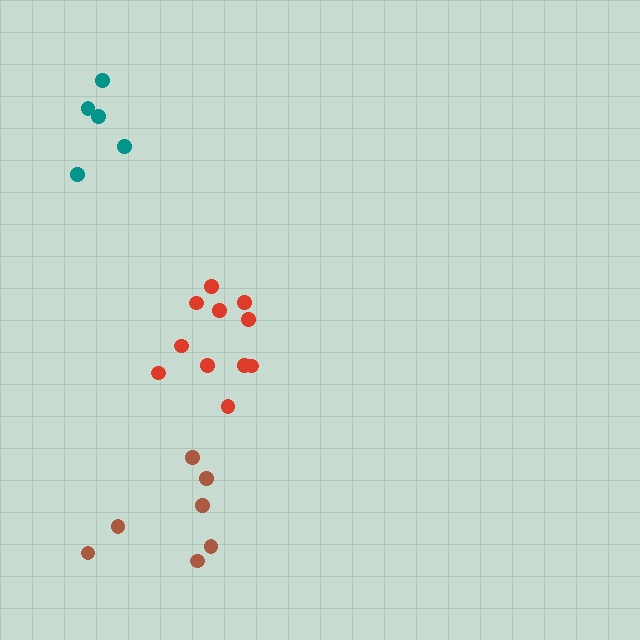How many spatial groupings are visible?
There are 3 spatial groupings.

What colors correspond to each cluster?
The clusters are colored: red, teal, brown.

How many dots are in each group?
Group 1: 11 dots, Group 2: 5 dots, Group 3: 7 dots (23 total).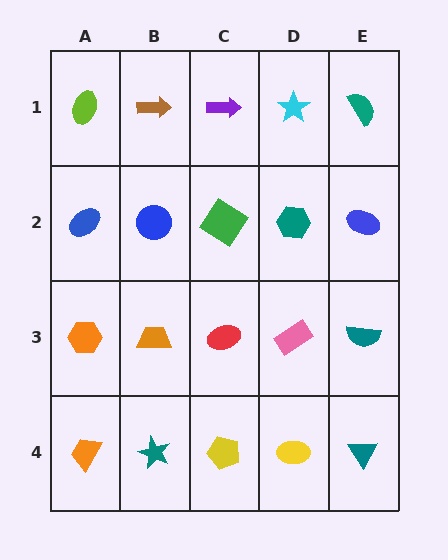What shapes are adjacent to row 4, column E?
A teal semicircle (row 3, column E), a yellow ellipse (row 4, column D).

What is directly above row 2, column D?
A cyan star.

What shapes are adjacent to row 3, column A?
A blue ellipse (row 2, column A), an orange trapezoid (row 4, column A), an orange trapezoid (row 3, column B).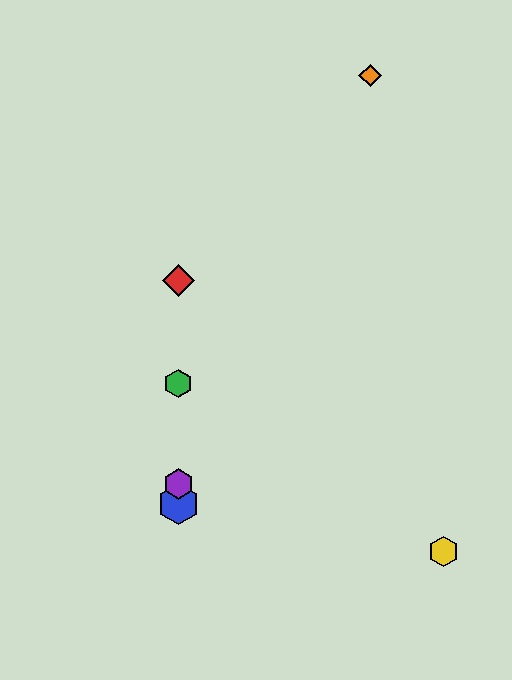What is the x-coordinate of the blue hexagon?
The blue hexagon is at x≈178.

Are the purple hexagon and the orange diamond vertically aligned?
No, the purple hexagon is at x≈178 and the orange diamond is at x≈370.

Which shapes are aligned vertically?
The red diamond, the blue hexagon, the green hexagon, the purple hexagon are aligned vertically.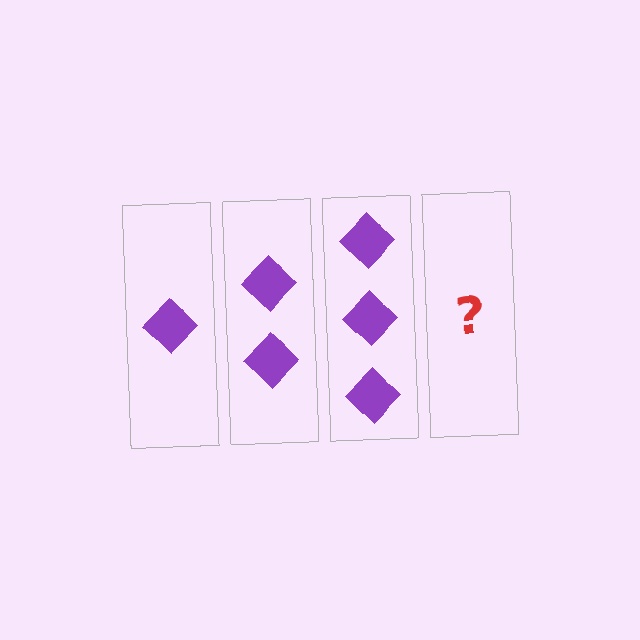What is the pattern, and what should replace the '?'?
The pattern is that each step adds one more diamond. The '?' should be 4 diamonds.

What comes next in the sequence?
The next element should be 4 diamonds.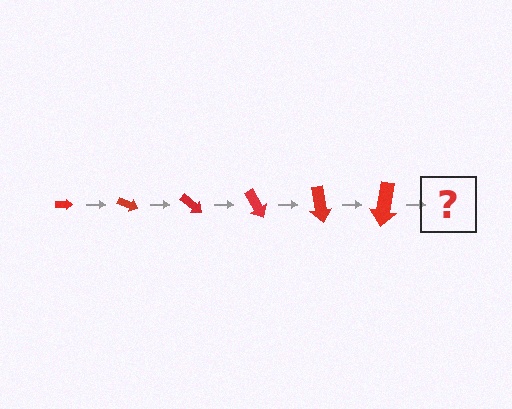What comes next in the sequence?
The next element should be an arrow, larger than the previous one and rotated 120 degrees from the start.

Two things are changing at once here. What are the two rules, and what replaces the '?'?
The two rules are that the arrow grows larger each step and it rotates 20 degrees each step. The '?' should be an arrow, larger than the previous one and rotated 120 degrees from the start.